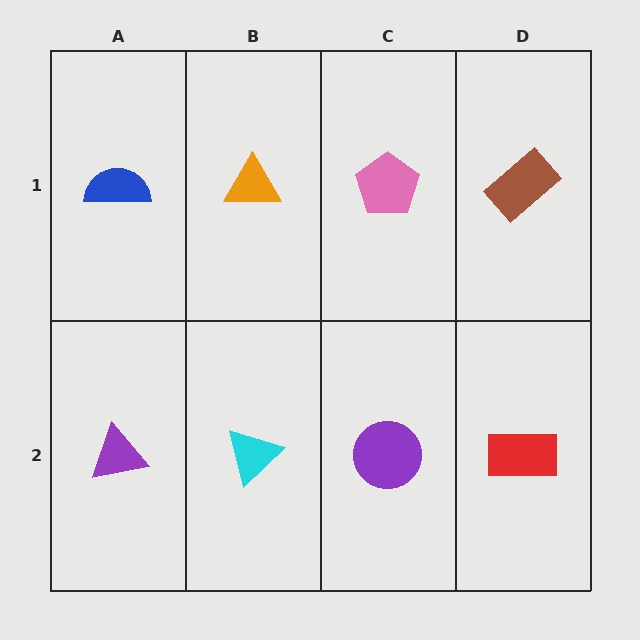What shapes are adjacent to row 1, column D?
A red rectangle (row 2, column D), a pink pentagon (row 1, column C).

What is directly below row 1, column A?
A purple triangle.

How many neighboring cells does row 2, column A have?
2.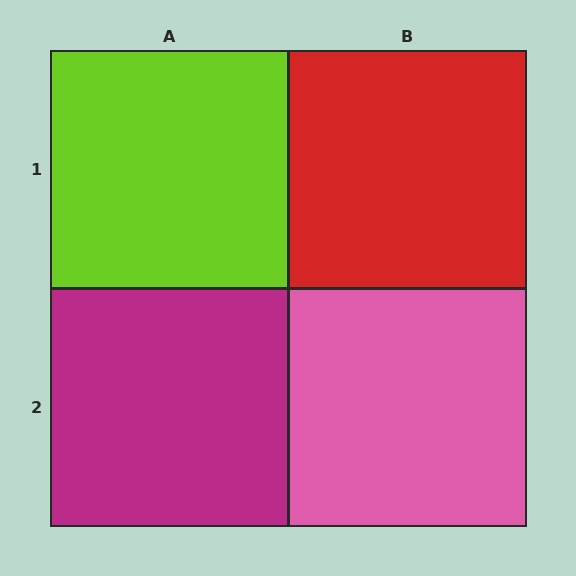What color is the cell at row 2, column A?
Magenta.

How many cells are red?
1 cell is red.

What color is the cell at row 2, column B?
Pink.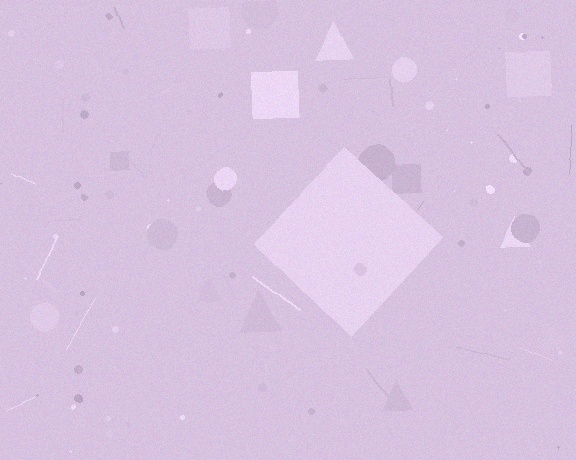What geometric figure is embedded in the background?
A diamond is embedded in the background.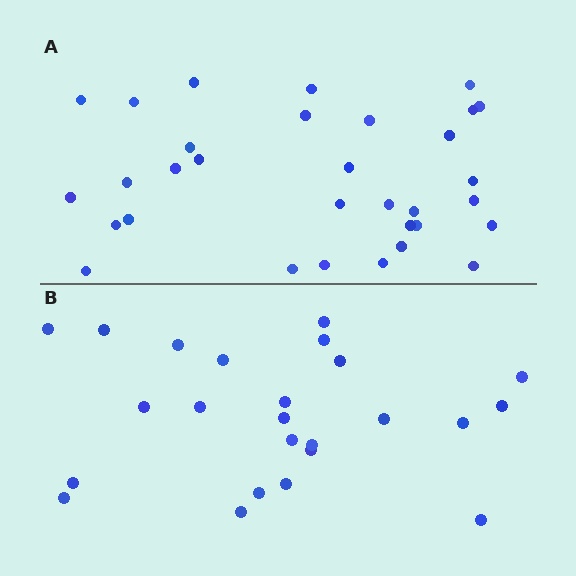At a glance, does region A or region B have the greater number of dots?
Region A (the top region) has more dots.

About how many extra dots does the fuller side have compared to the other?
Region A has roughly 8 or so more dots than region B.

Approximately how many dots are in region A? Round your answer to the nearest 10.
About 30 dots. (The exact count is 32, which rounds to 30.)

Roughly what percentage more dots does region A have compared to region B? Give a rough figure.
About 35% more.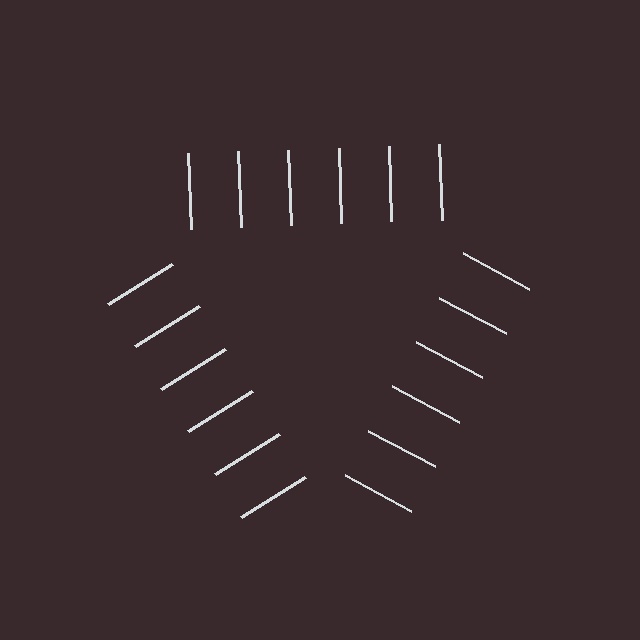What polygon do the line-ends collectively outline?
An illusory triangle — the line segments terminate on its edges but no continuous stroke is drawn.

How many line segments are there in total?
18 — 6 along each of the 3 edges.